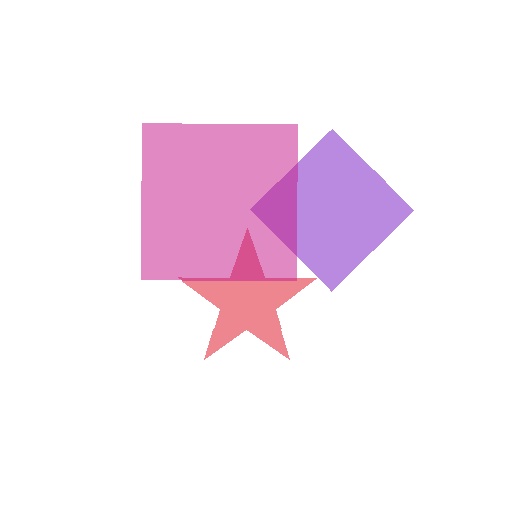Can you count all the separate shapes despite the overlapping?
Yes, there are 3 separate shapes.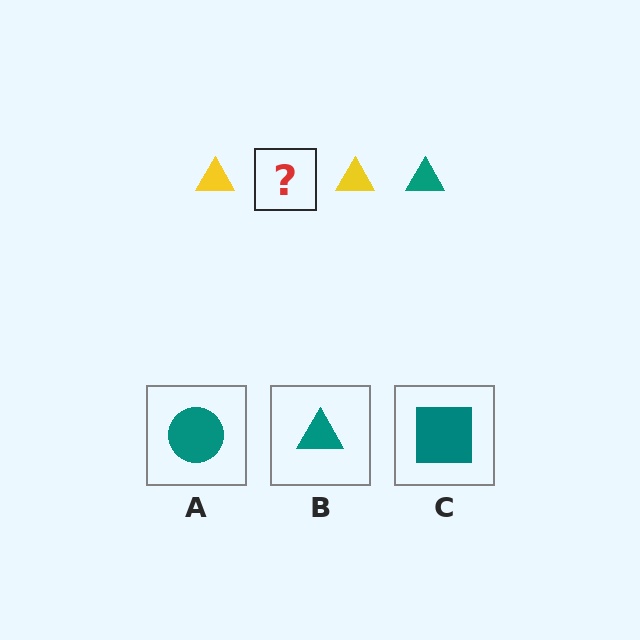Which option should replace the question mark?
Option B.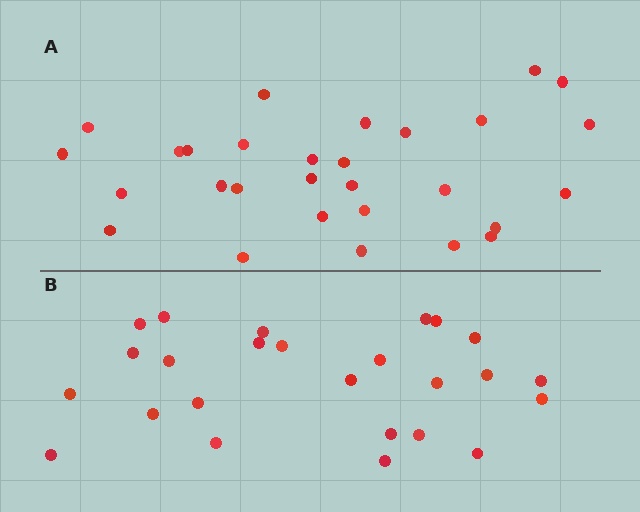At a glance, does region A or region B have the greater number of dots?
Region A (the top region) has more dots.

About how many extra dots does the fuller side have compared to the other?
Region A has about 4 more dots than region B.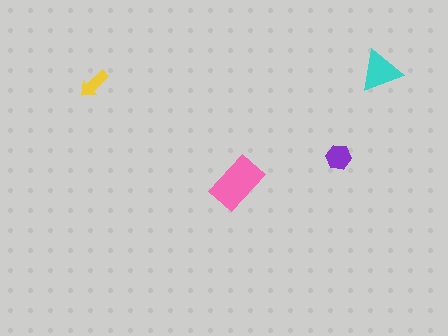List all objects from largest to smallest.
The pink rectangle, the cyan triangle, the purple hexagon, the yellow arrow.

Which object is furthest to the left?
The yellow arrow is leftmost.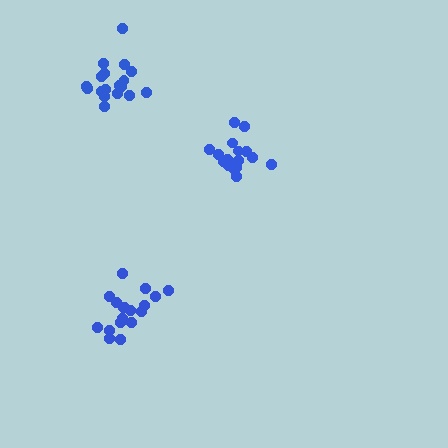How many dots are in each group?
Group 1: 16 dots, Group 2: 18 dots, Group 3: 18 dots (52 total).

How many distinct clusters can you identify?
There are 3 distinct clusters.